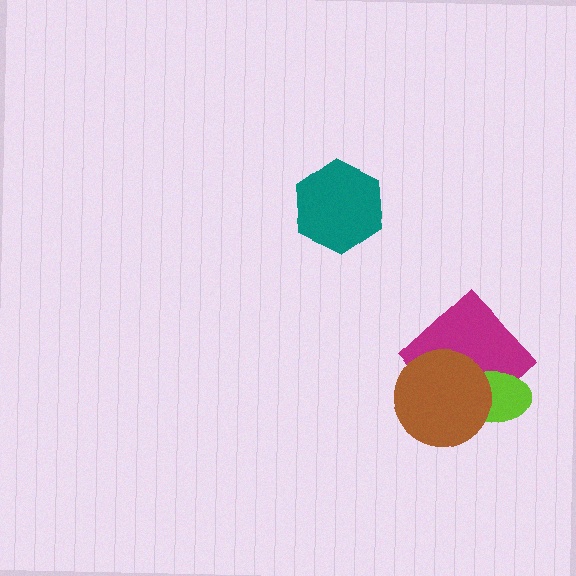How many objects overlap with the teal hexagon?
0 objects overlap with the teal hexagon.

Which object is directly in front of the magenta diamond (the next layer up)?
The lime ellipse is directly in front of the magenta diamond.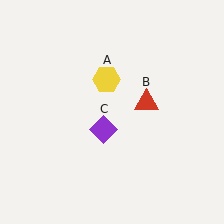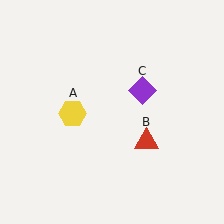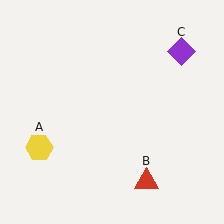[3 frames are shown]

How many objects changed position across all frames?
3 objects changed position: yellow hexagon (object A), red triangle (object B), purple diamond (object C).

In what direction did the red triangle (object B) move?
The red triangle (object B) moved down.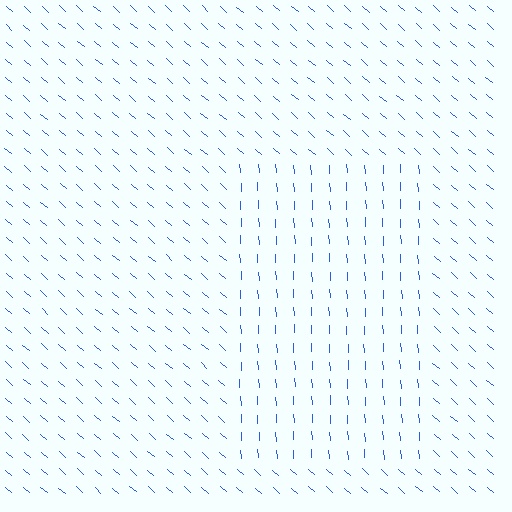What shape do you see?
I see a rectangle.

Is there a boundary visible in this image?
Yes, there is a texture boundary formed by a change in line orientation.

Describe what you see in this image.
The image is filled with small blue line segments. A rectangle region in the image has lines oriented differently from the surrounding lines, creating a visible texture boundary.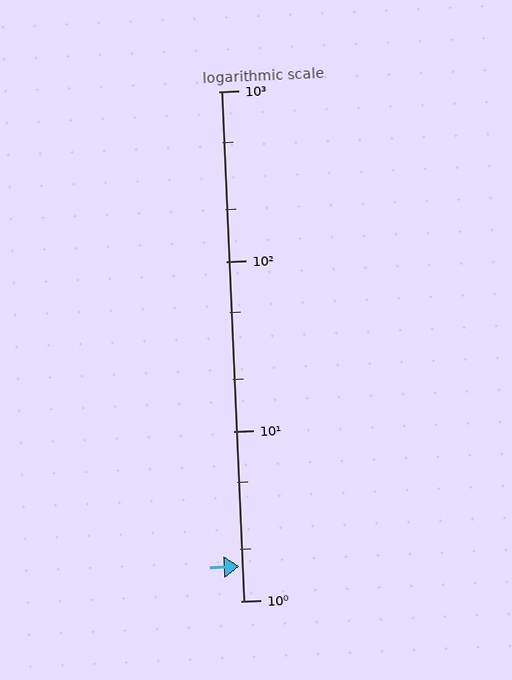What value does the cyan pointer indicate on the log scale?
The pointer indicates approximately 1.6.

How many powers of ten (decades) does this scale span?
The scale spans 3 decades, from 1 to 1000.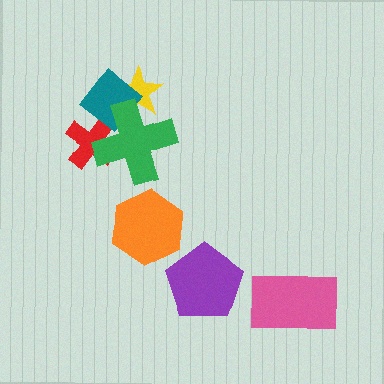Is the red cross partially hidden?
Yes, it is partially covered by another shape.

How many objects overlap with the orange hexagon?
0 objects overlap with the orange hexagon.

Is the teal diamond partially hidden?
Yes, it is partially covered by another shape.